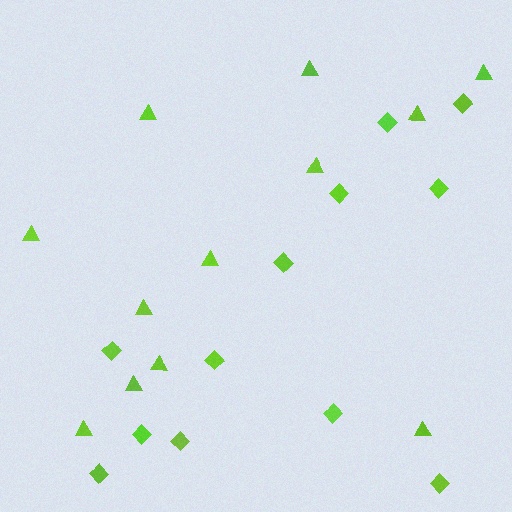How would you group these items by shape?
There are 2 groups: one group of triangles (12) and one group of diamonds (12).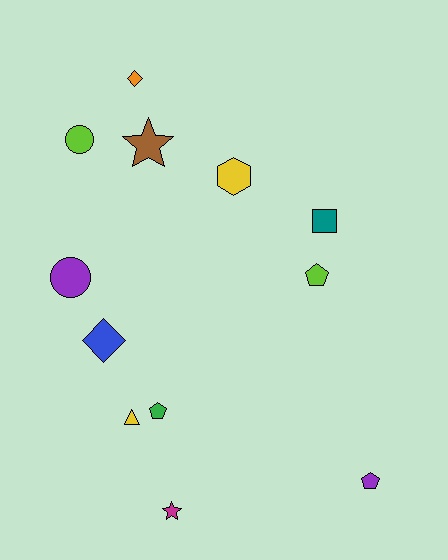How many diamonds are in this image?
There are 2 diamonds.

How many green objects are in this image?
There is 1 green object.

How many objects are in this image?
There are 12 objects.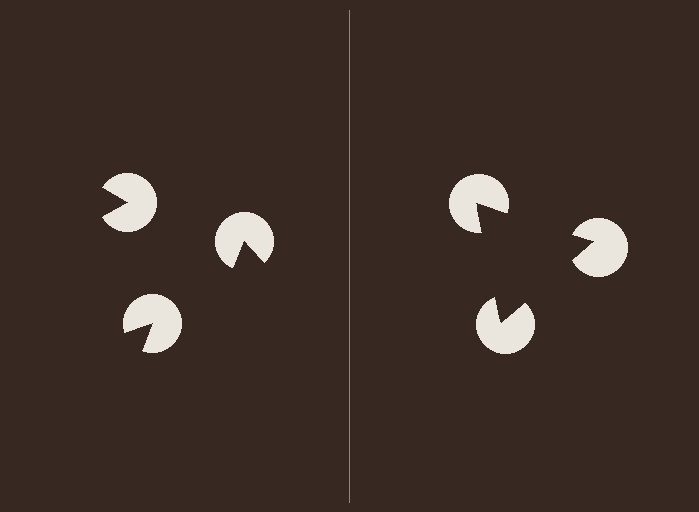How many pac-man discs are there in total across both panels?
6 — 3 on each side.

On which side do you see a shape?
An illusory triangle appears on the right side. On the left side the wedge cuts are rotated, so no coherent shape forms.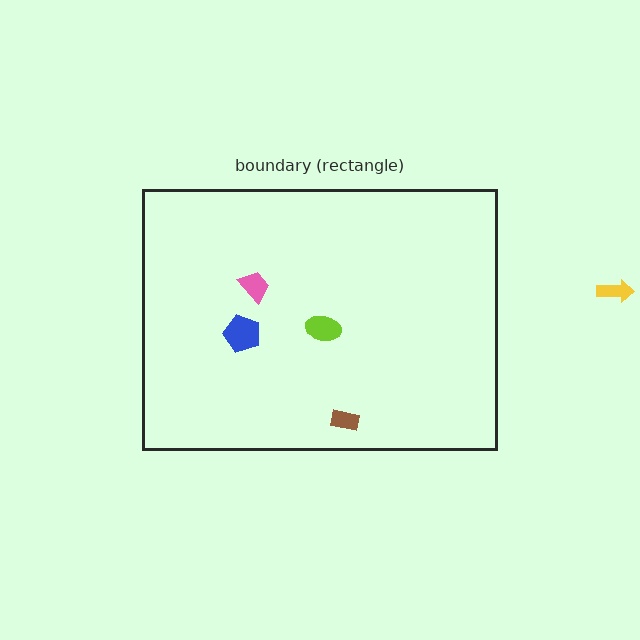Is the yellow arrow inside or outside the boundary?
Outside.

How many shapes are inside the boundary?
4 inside, 1 outside.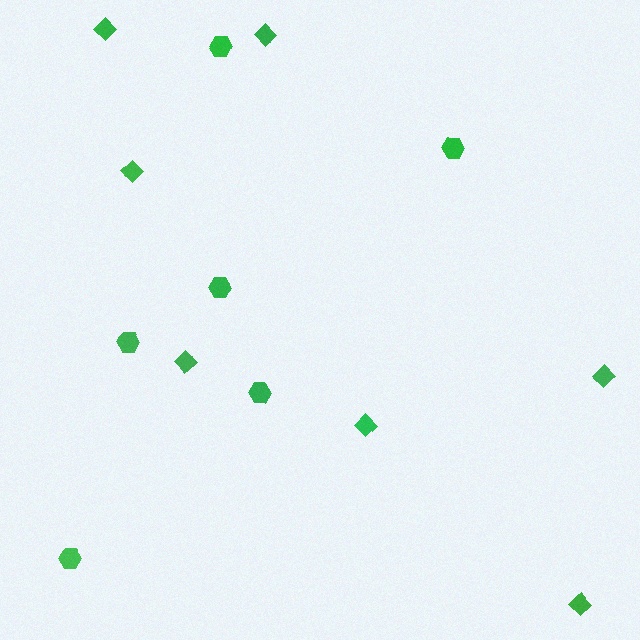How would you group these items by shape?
There are 2 groups: one group of hexagons (6) and one group of diamonds (7).